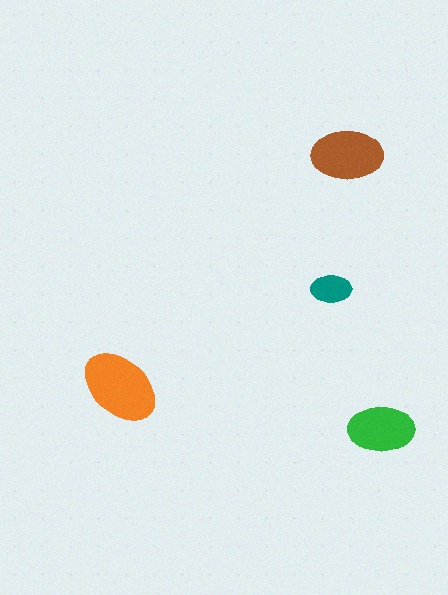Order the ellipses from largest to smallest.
the orange one, the brown one, the green one, the teal one.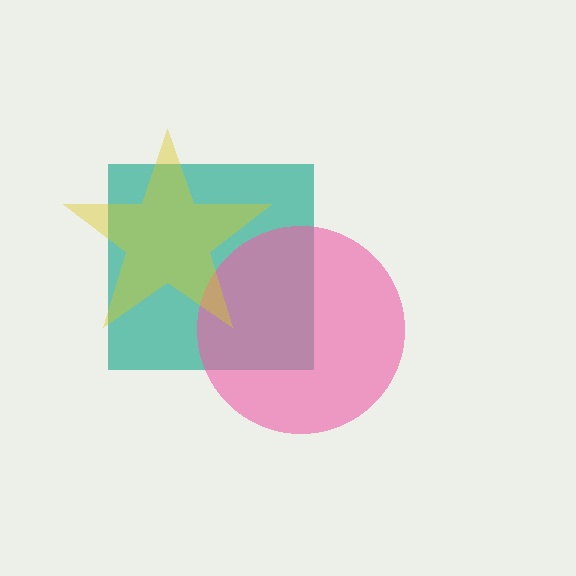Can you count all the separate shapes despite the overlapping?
Yes, there are 3 separate shapes.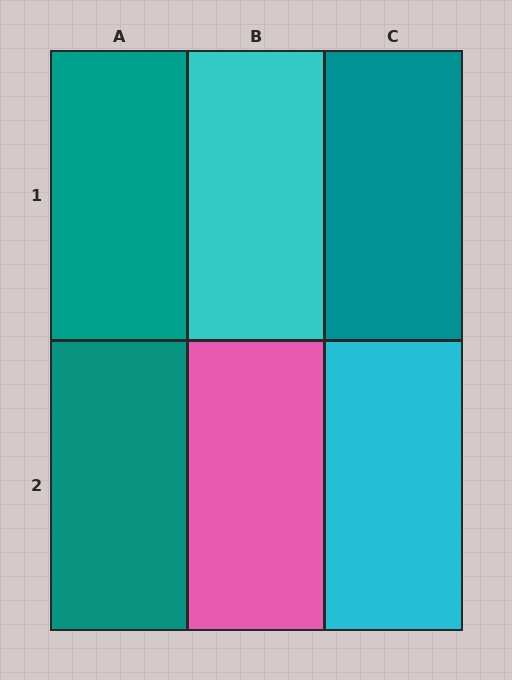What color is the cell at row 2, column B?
Pink.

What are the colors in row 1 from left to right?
Teal, cyan, teal.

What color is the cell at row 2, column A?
Teal.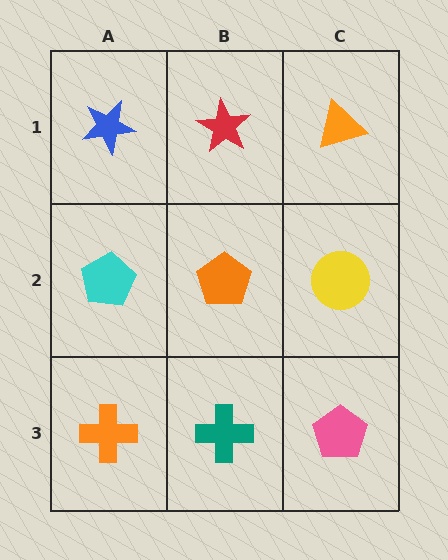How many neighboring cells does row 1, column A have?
2.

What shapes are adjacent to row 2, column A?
A blue star (row 1, column A), an orange cross (row 3, column A), an orange pentagon (row 2, column B).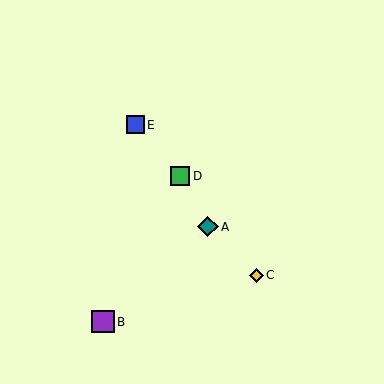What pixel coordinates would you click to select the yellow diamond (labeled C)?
Click at (256, 275) to select the yellow diamond C.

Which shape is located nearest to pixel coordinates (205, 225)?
The teal diamond (labeled A) at (208, 227) is nearest to that location.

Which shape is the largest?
The purple square (labeled B) is the largest.